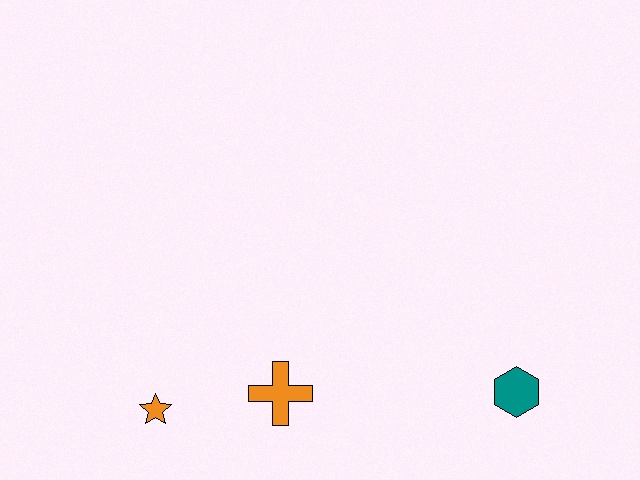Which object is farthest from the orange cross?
The teal hexagon is farthest from the orange cross.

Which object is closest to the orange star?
The orange cross is closest to the orange star.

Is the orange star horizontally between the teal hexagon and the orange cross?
No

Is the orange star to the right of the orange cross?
No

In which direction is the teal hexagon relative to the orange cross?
The teal hexagon is to the right of the orange cross.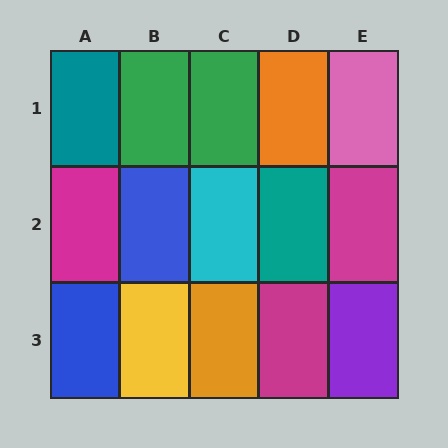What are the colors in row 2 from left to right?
Magenta, blue, cyan, teal, magenta.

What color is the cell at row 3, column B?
Yellow.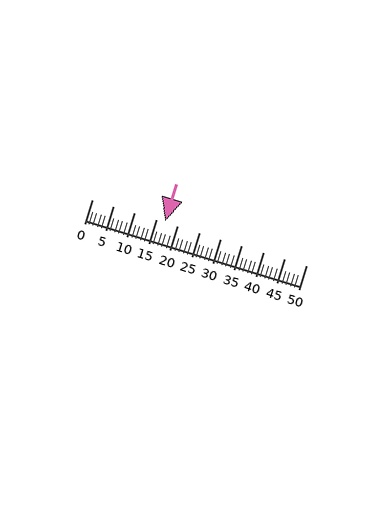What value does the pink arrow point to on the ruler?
The pink arrow points to approximately 17.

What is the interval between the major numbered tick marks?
The major tick marks are spaced 5 units apart.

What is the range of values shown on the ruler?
The ruler shows values from 0 to 50.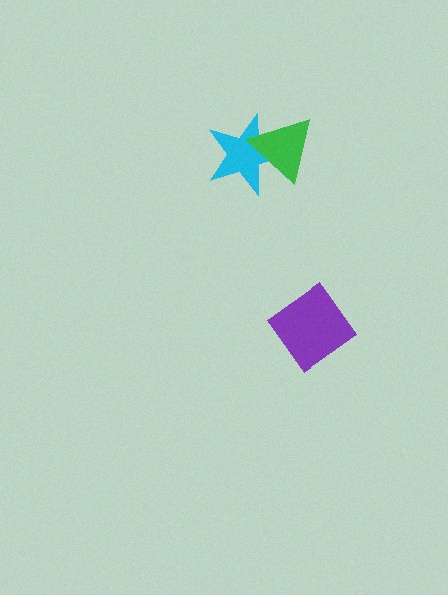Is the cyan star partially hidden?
Yes, it is partially covered by another shape.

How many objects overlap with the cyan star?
1 object overlaps with the cyan star.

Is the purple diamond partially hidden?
No, no other shape covers it.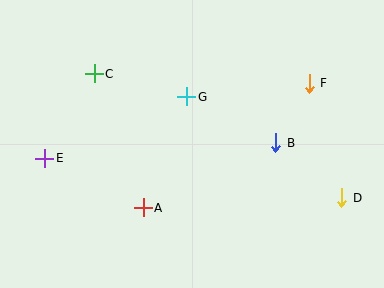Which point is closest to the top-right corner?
Point F is closest to the top-right corner.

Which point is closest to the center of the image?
Point G at (187, 97) is closest to the center.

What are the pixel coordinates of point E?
Point E is at (45, 158).